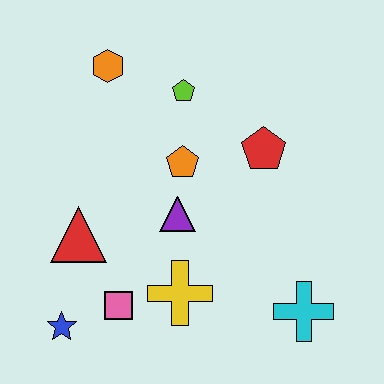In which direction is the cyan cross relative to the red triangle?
The cyan cross is to the right of the red triangle.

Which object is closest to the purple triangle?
The orange pentagon is closest to the purple triangle.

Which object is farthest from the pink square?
The orange hexagon is farthest from the pink square.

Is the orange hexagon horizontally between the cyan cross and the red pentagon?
No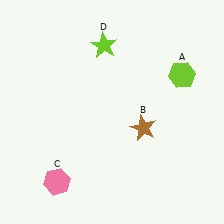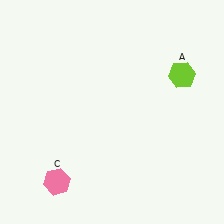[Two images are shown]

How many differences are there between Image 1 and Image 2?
There are 2 differences between the two images.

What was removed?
The lime star (D), the brown star (B) were removed in Image 2.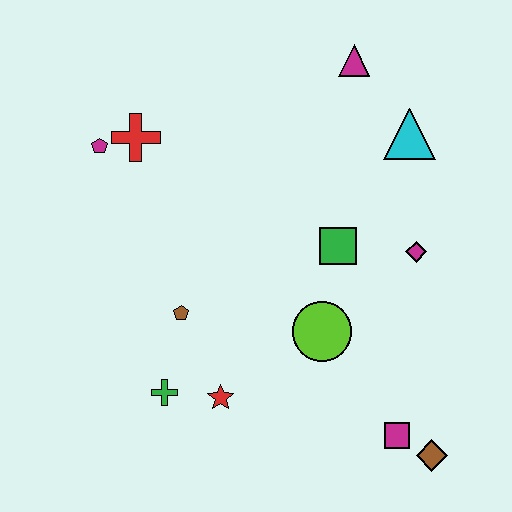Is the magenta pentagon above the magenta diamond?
Yes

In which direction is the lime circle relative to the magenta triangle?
The lime circle is below the magenta triangle.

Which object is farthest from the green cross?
The magenta triangle is farthest from the green cross.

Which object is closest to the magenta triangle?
The cyan triangle is closest to the magenta triangle.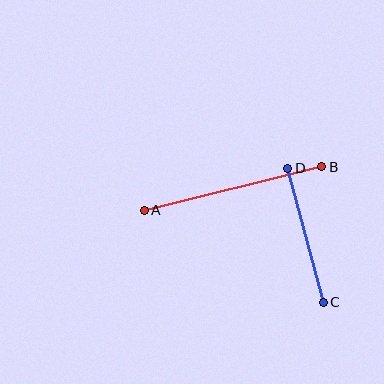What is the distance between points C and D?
The distance is approximately 139 pixels.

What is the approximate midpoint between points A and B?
The midpoint is at approximately (233, 188) pixels.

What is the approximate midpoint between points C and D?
The midpoint is at approximately (306, 235) pixels.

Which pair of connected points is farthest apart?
Points A and B are farthest apart.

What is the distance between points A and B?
The distance is approximately 182 pixels.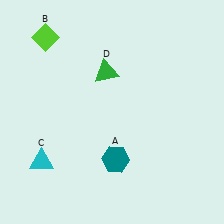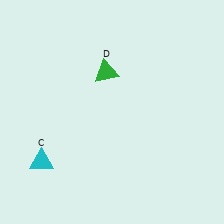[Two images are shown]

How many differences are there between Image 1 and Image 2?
There are 2 differences between the two images.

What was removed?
The teal hexagon (A), the lime diamond (B) were removed in Image 2.